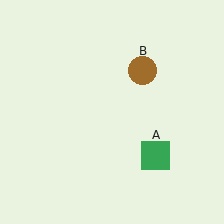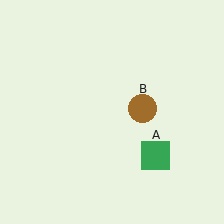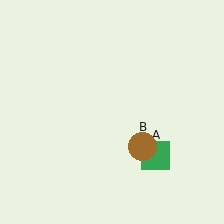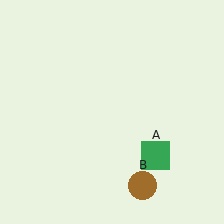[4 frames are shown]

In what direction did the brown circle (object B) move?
The brown circle (object B) moved down.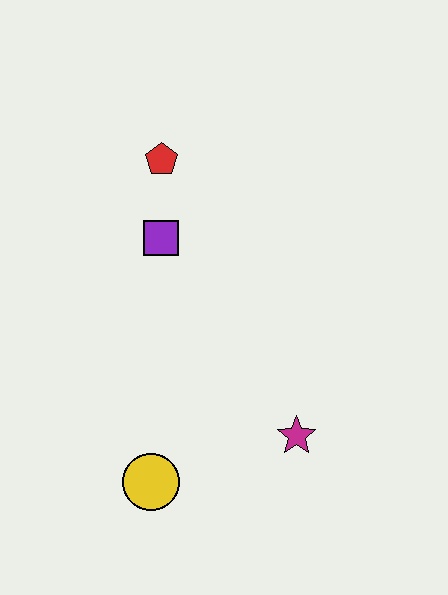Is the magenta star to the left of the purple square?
No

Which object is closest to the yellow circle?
The magenta star is closest to the yellow circle.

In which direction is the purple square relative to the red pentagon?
The purple square is below the red pentagon.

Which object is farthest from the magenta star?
The red pentagon is farthest from the magenta star.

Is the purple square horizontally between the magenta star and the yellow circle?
Yes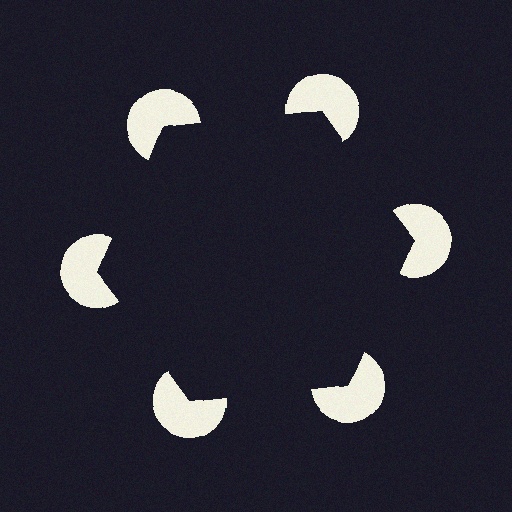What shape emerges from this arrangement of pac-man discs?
An illusory hexagon — its edges are inferred from the aligned wedge cuts in the pac-man discs, not physically drawn.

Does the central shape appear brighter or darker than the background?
It typically appears slightly darker than the background, even though no actual brightness change is drawn.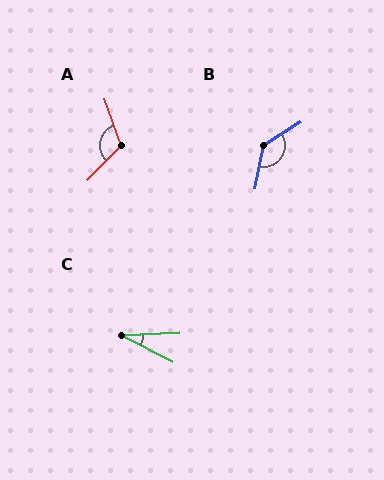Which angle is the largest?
B, at approximately 134 degrees.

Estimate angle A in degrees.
Approximately 116 degrees.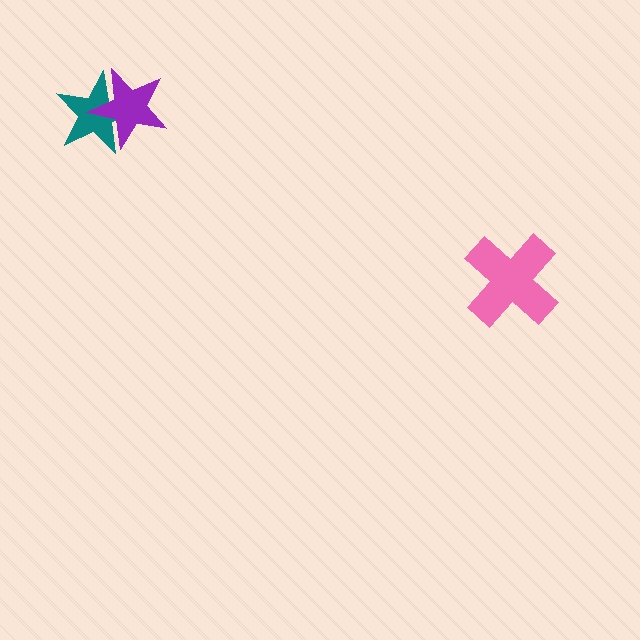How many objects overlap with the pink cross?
0 objects overlap with the pink cross.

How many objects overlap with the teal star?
1 object overlaps with the teal star.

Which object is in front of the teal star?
The purple star is in front of the teal star.